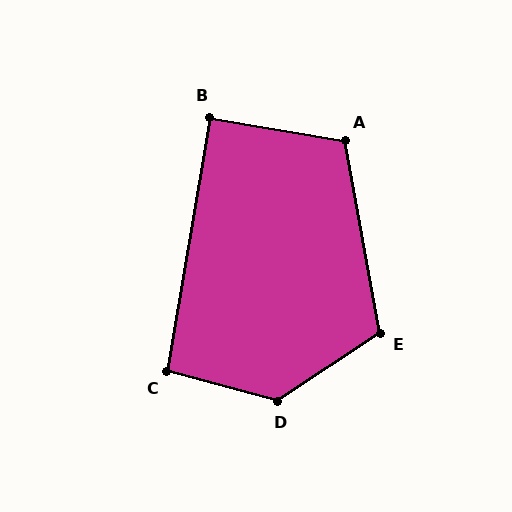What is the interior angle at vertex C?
Approximately 95 degrees (obtuse).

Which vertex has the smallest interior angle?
B, at approximately 90 degrees.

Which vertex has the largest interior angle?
D, at approximately 132 degrees.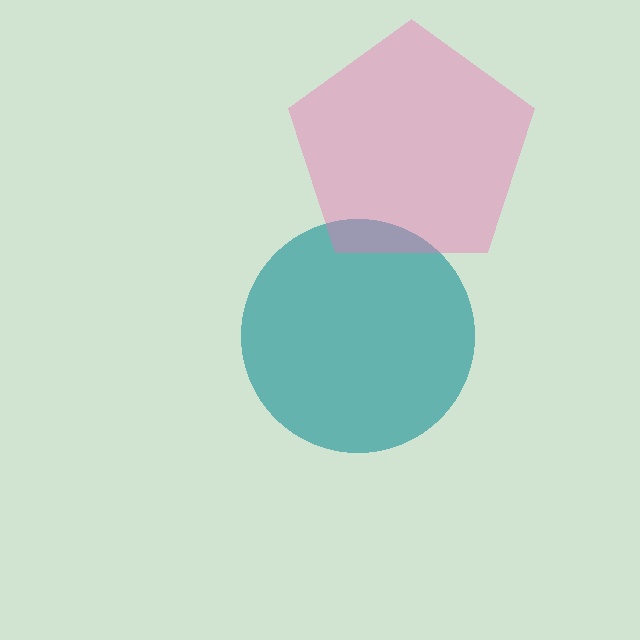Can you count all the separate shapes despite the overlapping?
Yes, there are 2 separate shapes.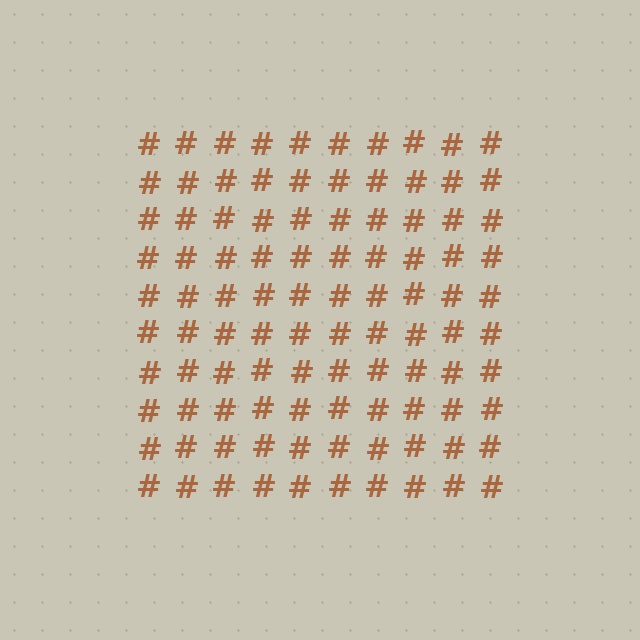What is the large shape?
The large shape is a square.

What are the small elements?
The small elements are hash symbols.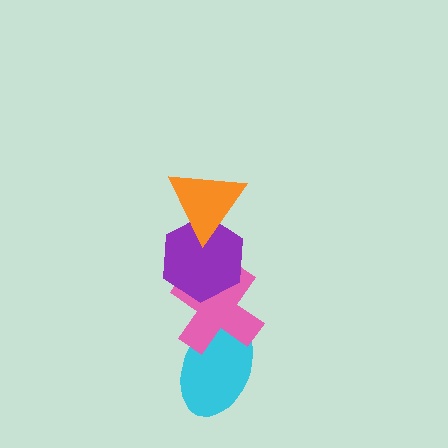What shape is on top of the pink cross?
The purple hexagon is on top of the pink cross.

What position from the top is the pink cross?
The pink cross is 3rd from the top.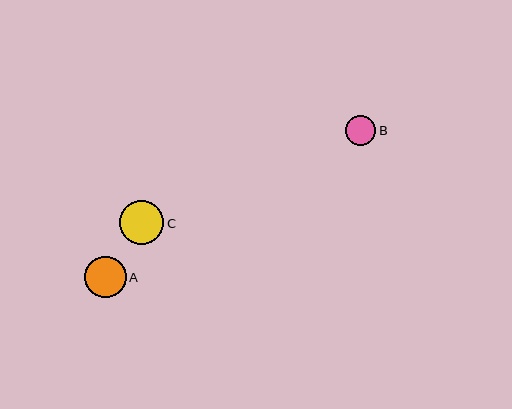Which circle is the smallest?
Circle B is the smallest with a size of approximately 30 pixels.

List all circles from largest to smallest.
From largest to smallest: C, A, B.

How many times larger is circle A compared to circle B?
Circle A is approximately 1.4 times the size of circle B.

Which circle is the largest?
Circle C is the largest with a size of approximately 44 pixels.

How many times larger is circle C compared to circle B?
Circle C is approximately 1.5 times the size of circle B.